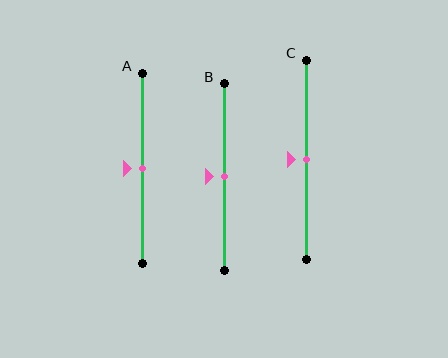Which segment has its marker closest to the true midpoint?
Segment A has its marker closest to the true midpoint.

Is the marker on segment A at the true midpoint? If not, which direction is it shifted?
Yes, the marker on segment A is at the true midpoint.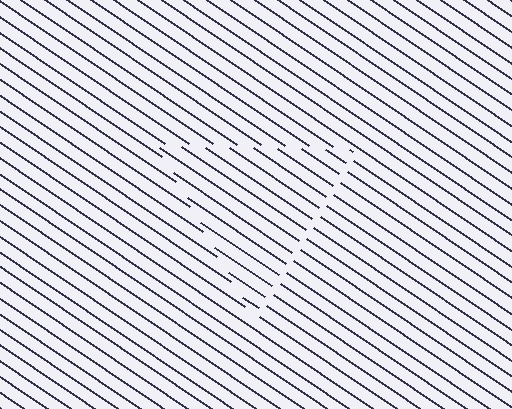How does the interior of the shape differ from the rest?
The interior of the shape contains the same grating, shifted by half a period — the contour is defined by the phase discontinuity where line-ends from the inner and outer gratings abut.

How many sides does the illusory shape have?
3 sides — the line-ends trace a triangle.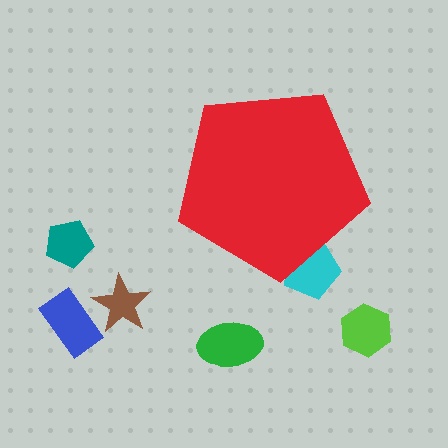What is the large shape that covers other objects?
A red pentagon.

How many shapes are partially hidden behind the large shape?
1 shape is partially hidden.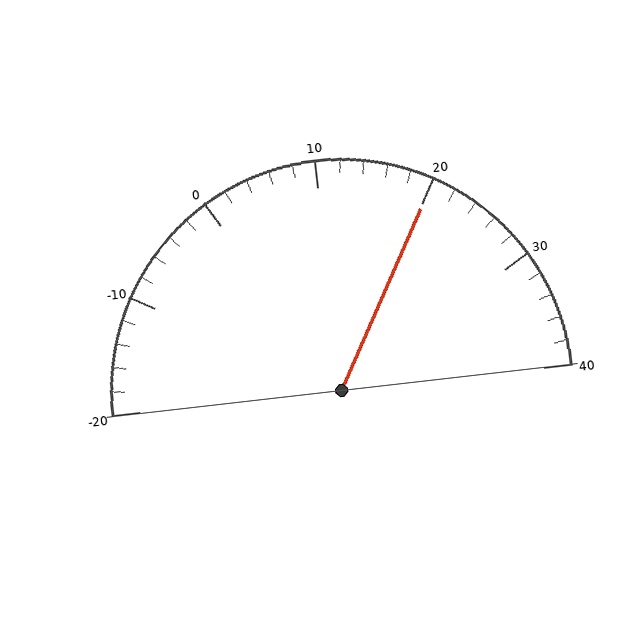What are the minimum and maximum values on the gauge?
The gauge ranges from -20 to 40.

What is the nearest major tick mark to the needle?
The nearest major tick mark is 20.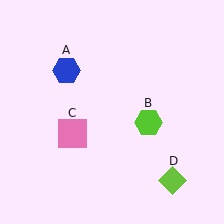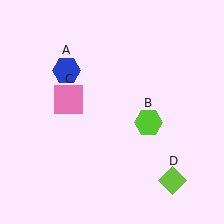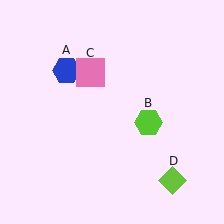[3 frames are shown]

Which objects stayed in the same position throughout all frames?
Blue hexagon (object A) and lime hexagon (object B) and lime diamond (object D) remained stationary.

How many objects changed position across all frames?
1 object changed position: pink square (object C).